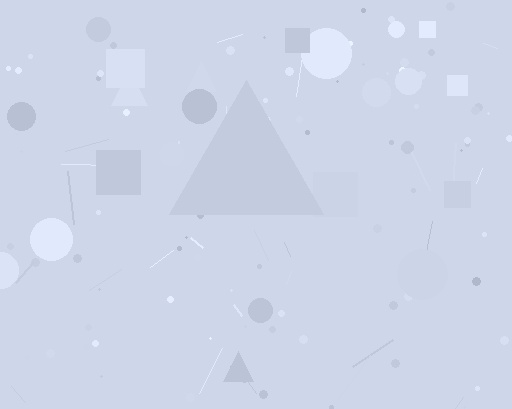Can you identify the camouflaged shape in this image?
The camouflaged shape is a triangle.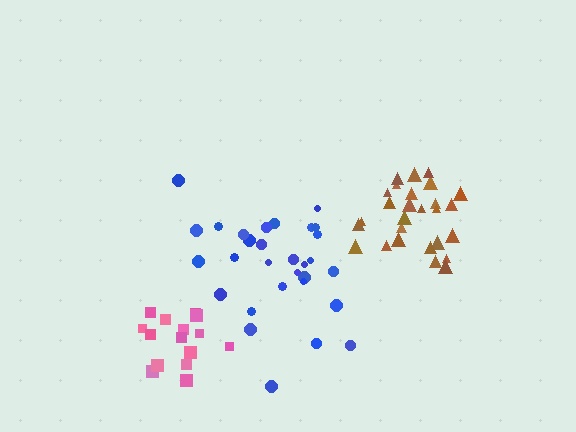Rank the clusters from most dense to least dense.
brown, pink, blue.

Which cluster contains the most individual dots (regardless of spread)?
Blue (30).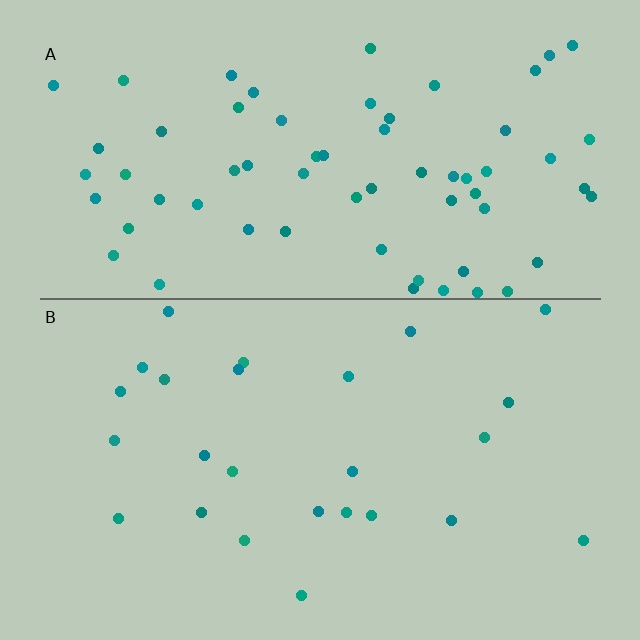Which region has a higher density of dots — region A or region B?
A (the top).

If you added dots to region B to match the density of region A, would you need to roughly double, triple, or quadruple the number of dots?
Approximately triple.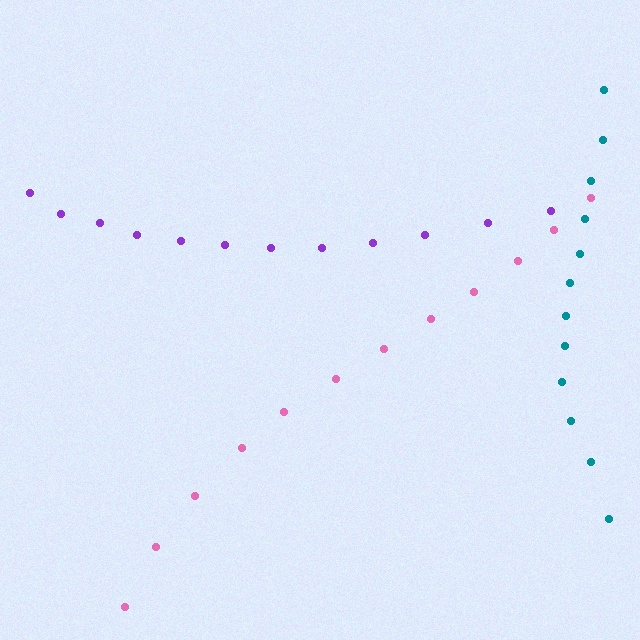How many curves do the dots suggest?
There are 3 distinct paths.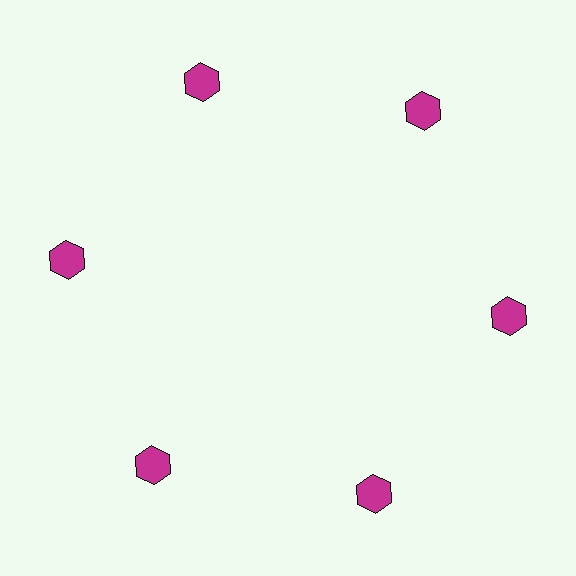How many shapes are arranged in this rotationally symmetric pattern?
There are 6 shapes, arranged in 6 groups of 1.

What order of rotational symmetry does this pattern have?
This pattern has 6-fold rotational symmetry.